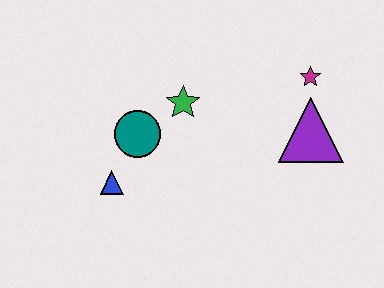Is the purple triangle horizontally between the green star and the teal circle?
No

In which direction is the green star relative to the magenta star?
The green star is to the left of the magenta star.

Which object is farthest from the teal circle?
The magenta star is farthest from the teal circle.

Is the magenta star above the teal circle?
Yes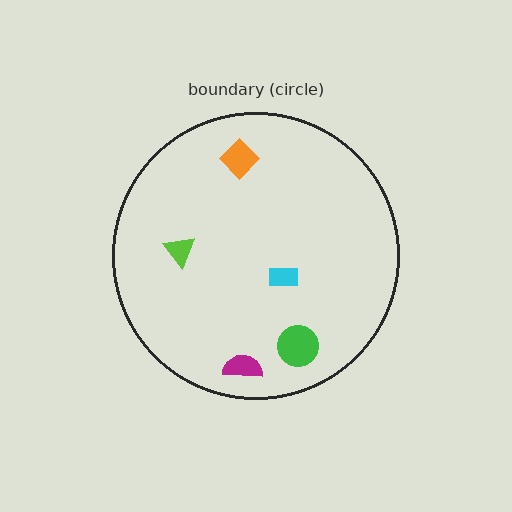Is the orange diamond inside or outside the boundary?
Inside.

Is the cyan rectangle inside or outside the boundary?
Inside.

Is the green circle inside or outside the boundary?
Inside.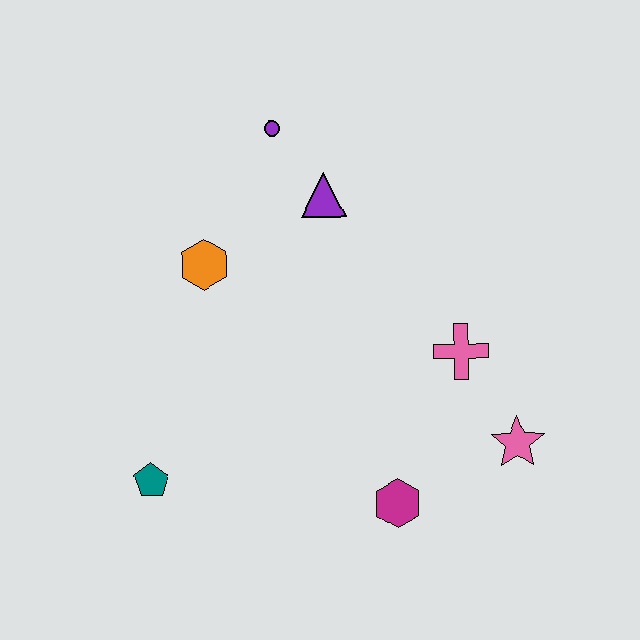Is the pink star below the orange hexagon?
Yes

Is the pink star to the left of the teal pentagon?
No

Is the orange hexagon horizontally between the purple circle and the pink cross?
No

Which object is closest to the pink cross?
The pink star is closest to the pink cross.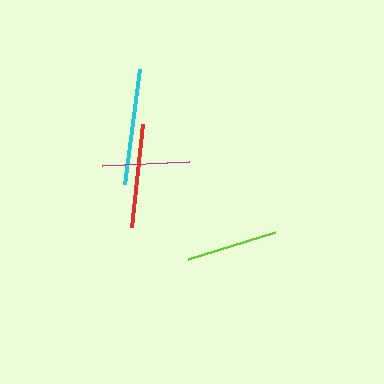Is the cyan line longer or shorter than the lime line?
The cyan line is longer than the lime line.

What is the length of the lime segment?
The lime segment is approximately 91 pixels long.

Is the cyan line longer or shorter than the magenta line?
The cyan line is longer than the magenta line.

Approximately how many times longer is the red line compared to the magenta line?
The red line is approximately 1.2 times the length of the magenta line.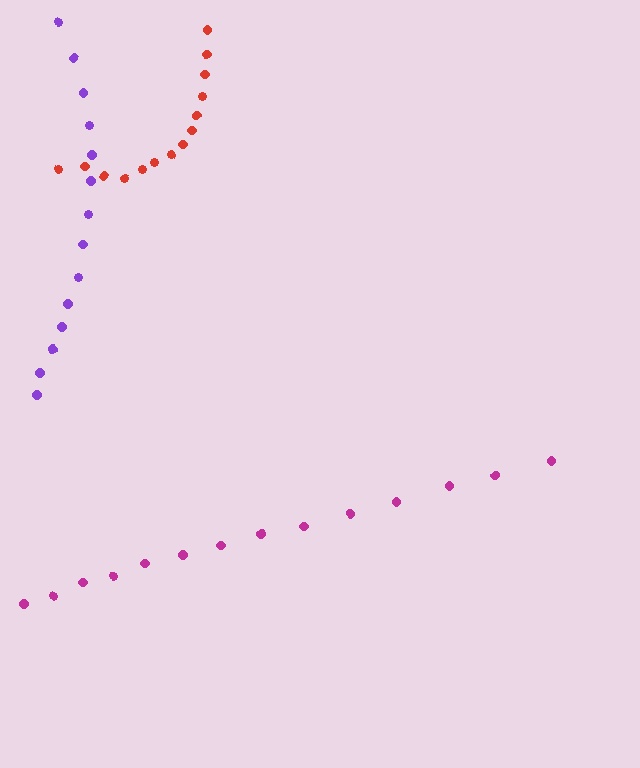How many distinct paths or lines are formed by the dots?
There are 3 distinct paths.